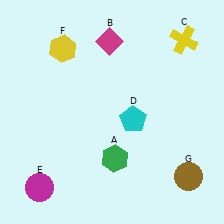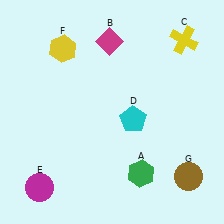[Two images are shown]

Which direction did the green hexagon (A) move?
The green hexagon (A) moved right.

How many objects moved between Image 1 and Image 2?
1 object moved between the two images.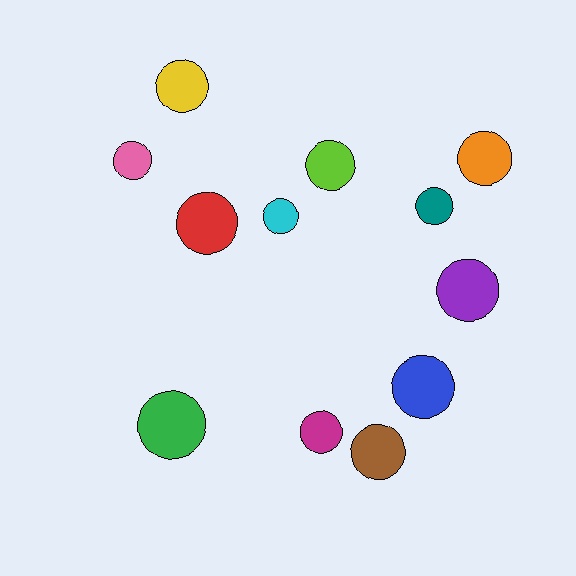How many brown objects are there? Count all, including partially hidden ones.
There is 1 brown object.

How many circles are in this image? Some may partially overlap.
There are 12 circles.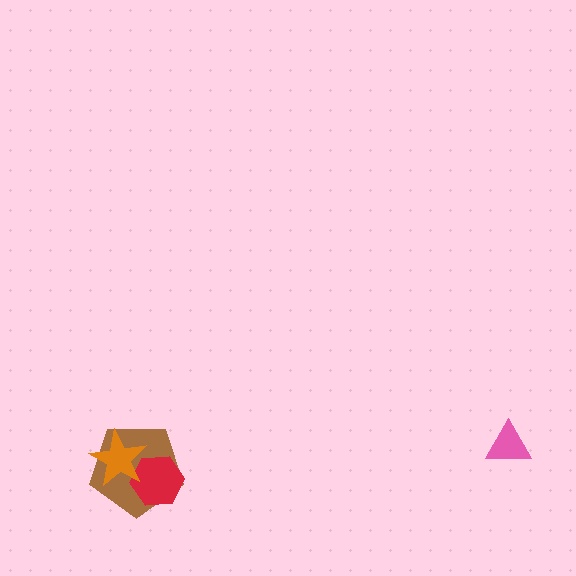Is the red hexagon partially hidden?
Yes, it is partially covered by another shape.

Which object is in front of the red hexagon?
The orange star is in front of the red hexagon.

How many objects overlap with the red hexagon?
2 objects overlap with the red hexagon.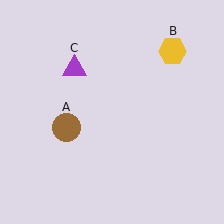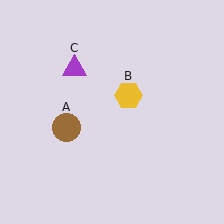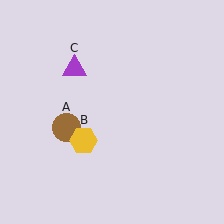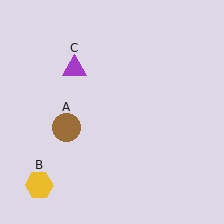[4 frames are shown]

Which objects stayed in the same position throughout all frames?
Brown circle (object A) and purple triangle (object C) remained stationary.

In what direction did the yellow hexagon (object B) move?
The yellow hexagon (object B) moved down and to the left.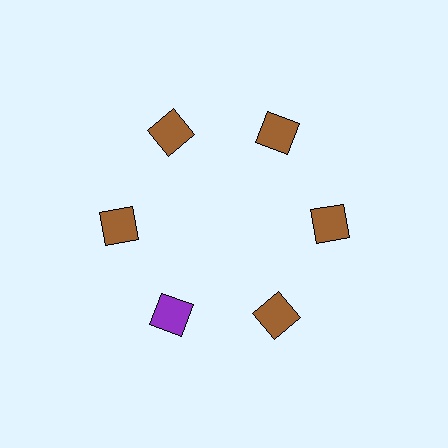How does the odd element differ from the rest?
It has a different color: purple instead of brown.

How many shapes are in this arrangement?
There are 6 shapes arranged in a ring pattern.